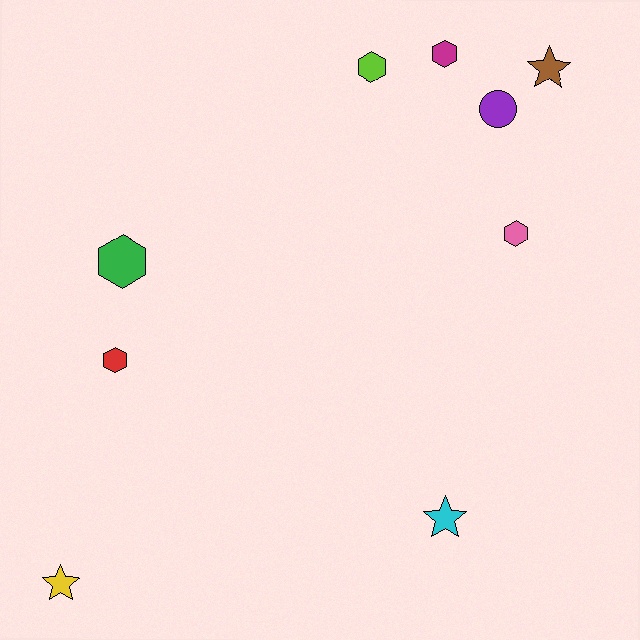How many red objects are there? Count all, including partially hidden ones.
There is 1 red object.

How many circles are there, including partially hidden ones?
There is 1 circle.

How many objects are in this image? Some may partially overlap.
There are 9 objects.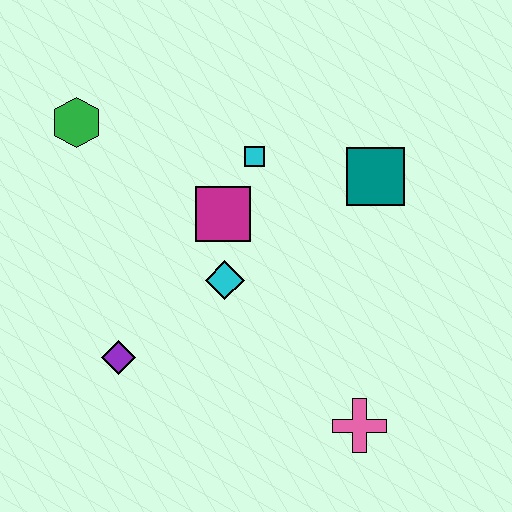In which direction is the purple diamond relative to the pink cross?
The purple diamond is to the left of the pink cross.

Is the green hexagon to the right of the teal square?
No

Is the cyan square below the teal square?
No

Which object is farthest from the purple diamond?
The teal square is farthest from the purple diamond.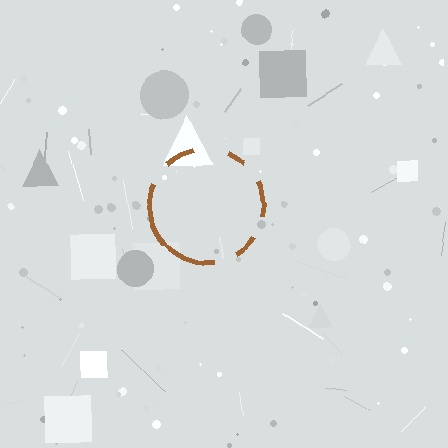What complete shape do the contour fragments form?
The contour fragments form a circle.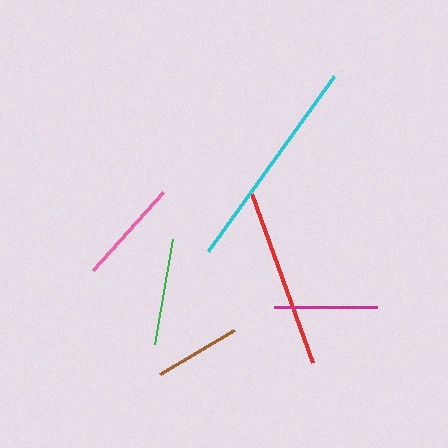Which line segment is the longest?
The cyan line is the longest at approximately 215 pixels.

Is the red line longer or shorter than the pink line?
The red line is longer than the pink line.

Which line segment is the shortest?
The brown line is the shortest at approximately 87 pixels.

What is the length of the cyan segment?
The cyan segment is approximately 215 pixels long.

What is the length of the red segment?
The red segment is approximately 180 pixels long.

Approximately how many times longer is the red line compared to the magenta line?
The red line is approximately 1.7 times the length of the magenta line.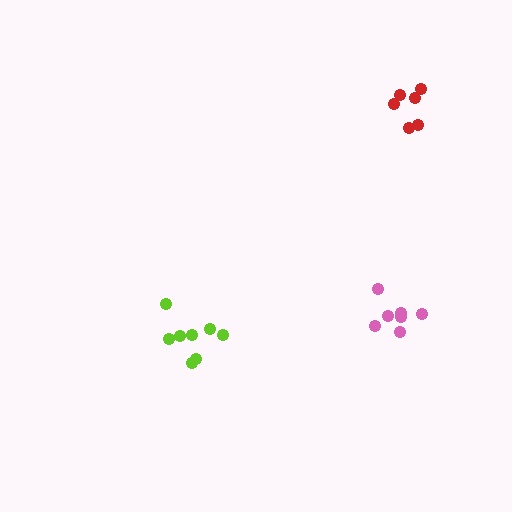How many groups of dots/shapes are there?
There are 3 groups.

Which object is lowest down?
The lime cluster is bottommost.